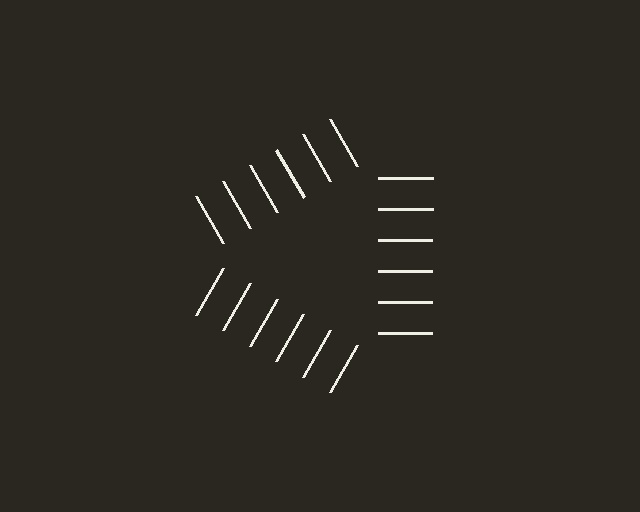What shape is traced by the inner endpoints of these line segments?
An illusory triangle — the line segments terminate on its edges but no continuous stroke is drawn.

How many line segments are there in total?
18 — 6 along each of the 3 edges.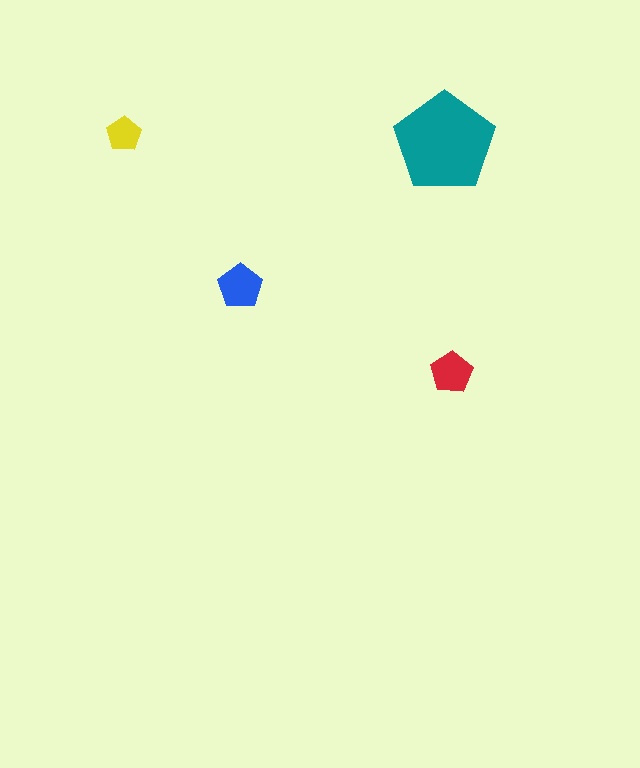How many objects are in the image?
There are 4 objects in the image.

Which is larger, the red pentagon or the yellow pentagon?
The red one.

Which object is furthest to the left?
The yellow pentagon is leftmost.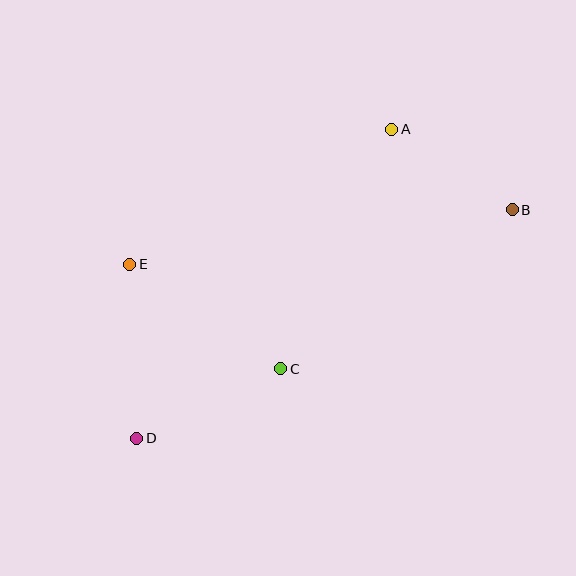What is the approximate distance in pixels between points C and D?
The distance between C and D is approximately 160 pixels.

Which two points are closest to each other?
Points A and B are closest to each other.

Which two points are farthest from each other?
Points B and D are farthest from each other.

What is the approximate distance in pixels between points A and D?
The distance between A and D is approximately 401 pixels.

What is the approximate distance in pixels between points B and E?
The distance between B and E is approximately 387 pixels.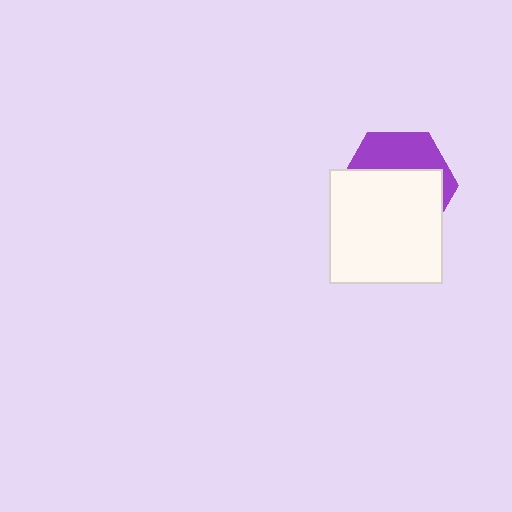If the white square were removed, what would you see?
You would see the complete purple hexagon.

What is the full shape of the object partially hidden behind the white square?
The partially hidden object is a purple hexagon.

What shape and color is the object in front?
The object in front is a white square.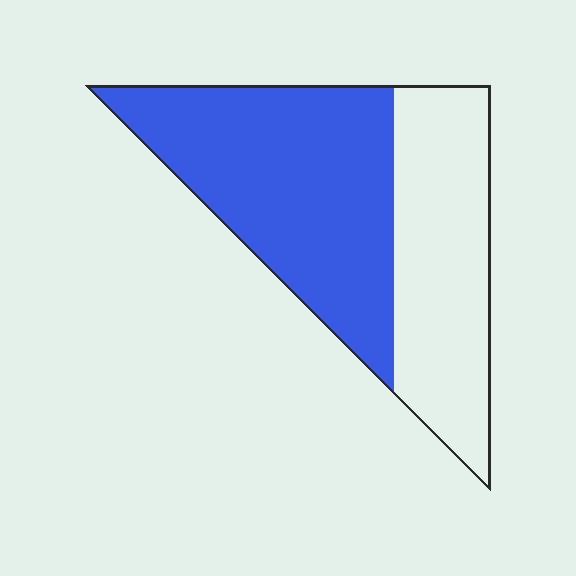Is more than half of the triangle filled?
Yes.